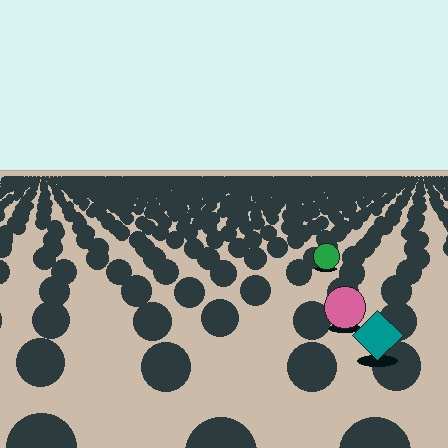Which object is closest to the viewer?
The teal diamond is closest. The texture marks near it are larger and more spread out.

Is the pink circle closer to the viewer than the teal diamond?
No. The teal diamond is closer — you can tell from the texture gradient: the ground texture is coarser near it.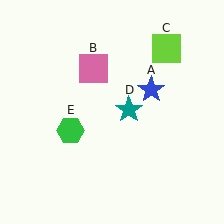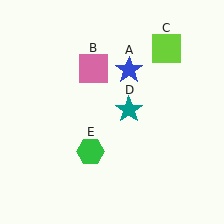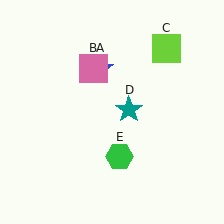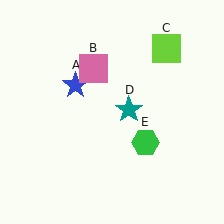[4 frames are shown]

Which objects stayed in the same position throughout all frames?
Pink square (object B) and lime square (object C) and teal star (object D) remained stationary.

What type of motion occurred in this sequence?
The blue star (object A), green hexagon (object E) rotated counterclockwise around the center of the scene.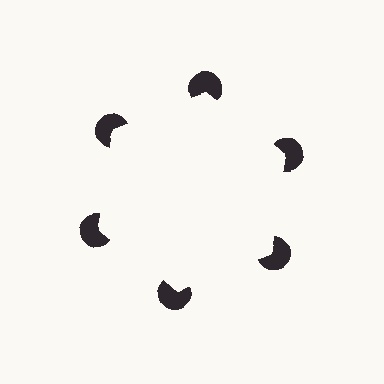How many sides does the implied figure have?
6 sides.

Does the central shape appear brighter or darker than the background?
It typically appears slightly brighter than the background, even though no actual brightness change is drawn.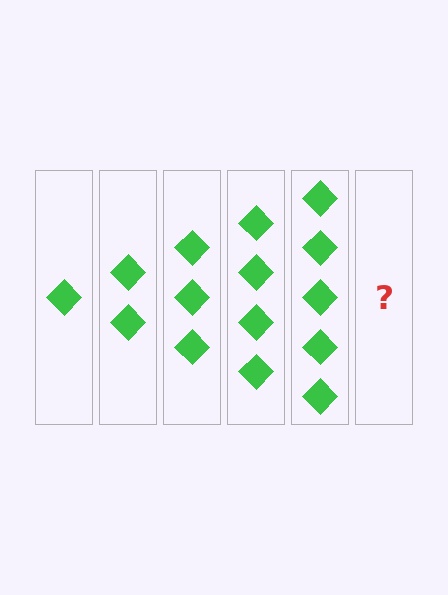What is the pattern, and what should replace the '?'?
The pattern is that each step adds one more diamond. The '?' should be 6 diamonds.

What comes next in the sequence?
The next element should be 6 diamonds.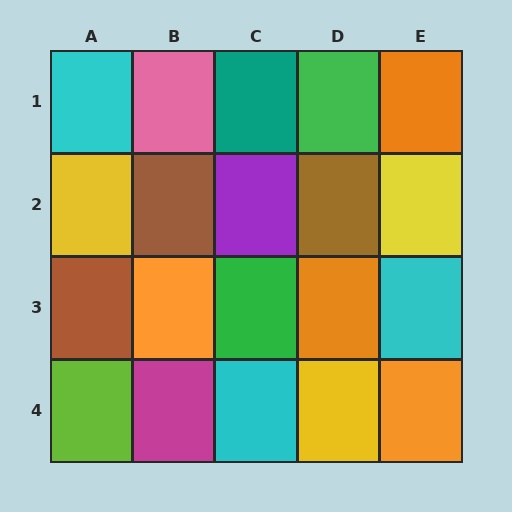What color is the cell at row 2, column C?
Purple.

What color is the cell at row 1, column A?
Cyan.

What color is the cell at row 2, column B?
Brown.